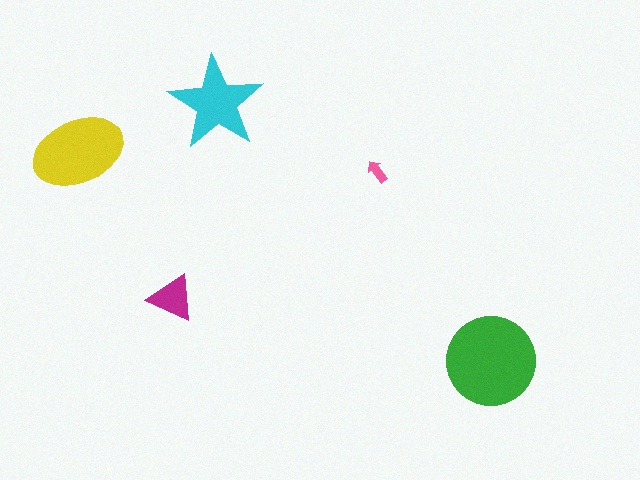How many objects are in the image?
There are 5 objects in the image.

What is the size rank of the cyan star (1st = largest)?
3rd.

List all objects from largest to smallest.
The green circle, the yellow ellipse, the cyan star, the magenta triangle, the pink arrow.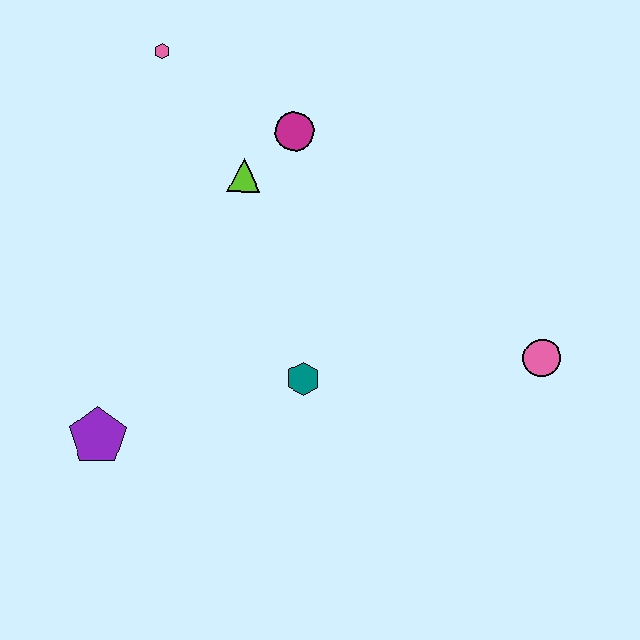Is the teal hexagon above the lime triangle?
No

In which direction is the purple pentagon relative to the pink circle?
The purple pentagon is to the left of the pink circle.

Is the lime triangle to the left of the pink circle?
Yes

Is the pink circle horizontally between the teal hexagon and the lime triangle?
No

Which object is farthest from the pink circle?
The pink hexagon is farthest from the pink circle.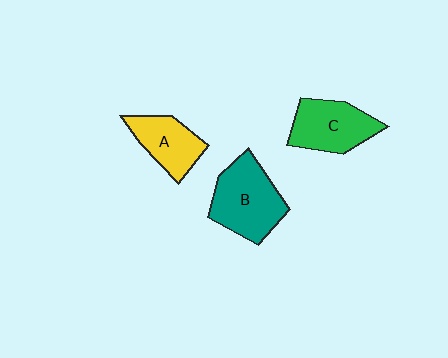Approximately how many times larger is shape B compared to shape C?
Approximately 1.2 times.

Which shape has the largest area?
Shape B (teal).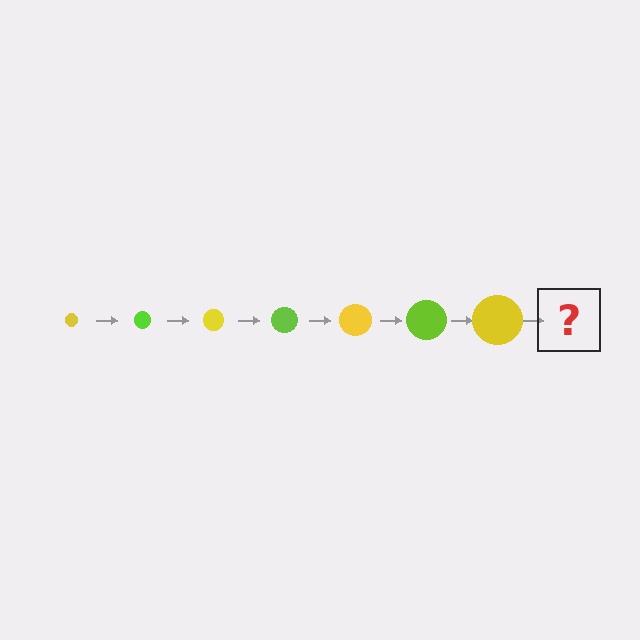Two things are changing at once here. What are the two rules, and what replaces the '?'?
The two rules are that the circle grows larger each step and the color cycles through yellow and lime. The '?' should be a lime circle, larger than the previous one.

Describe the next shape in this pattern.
It should be a lime circle, larger than the previous one.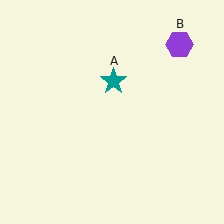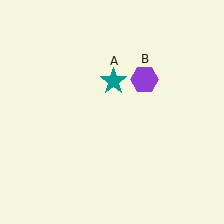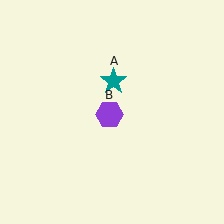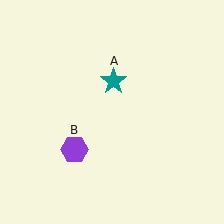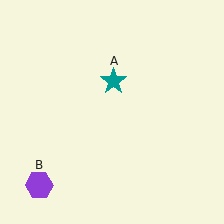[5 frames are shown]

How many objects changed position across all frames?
1 object changed position: purple hexagon (object B).